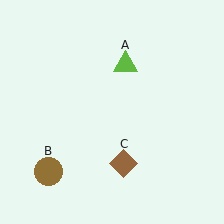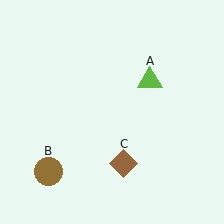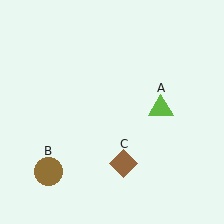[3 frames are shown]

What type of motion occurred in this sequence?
The lime triangle (object A) rotated clockwise around the center of the scene.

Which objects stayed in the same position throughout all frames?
Brown circle (object B) and brown diamond (object C) remained stationary.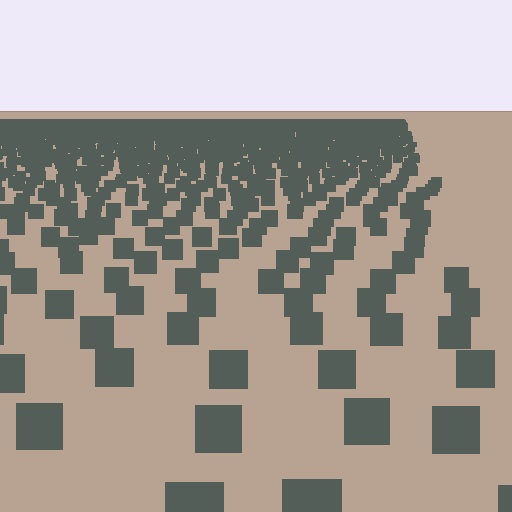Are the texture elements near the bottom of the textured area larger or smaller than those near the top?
Larger. Near the bottom, elements are closer to the viewer and appear at a bigger on-screen size.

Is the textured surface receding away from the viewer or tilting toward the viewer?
The surface is receding away from the viewer. Texture elements get smaller and denser toward the top.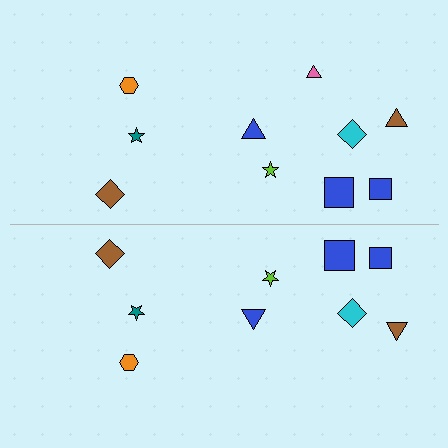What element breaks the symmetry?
A pink triangle is missing from the bottom side.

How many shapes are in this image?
There are 19 shapes in this image.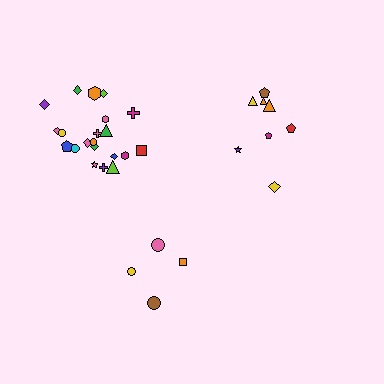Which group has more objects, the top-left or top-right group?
The top-left group.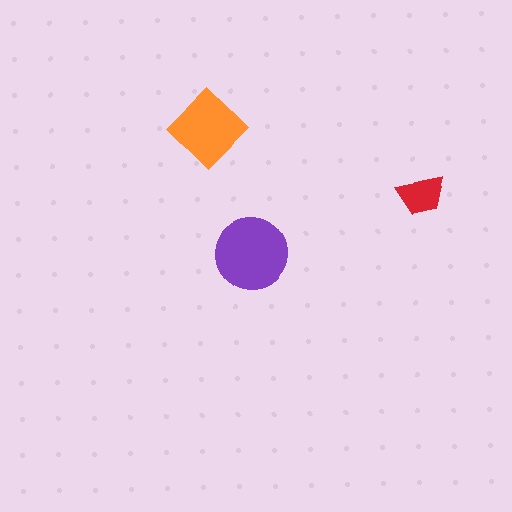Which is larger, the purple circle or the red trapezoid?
The purple circle.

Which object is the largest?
The purple circle.